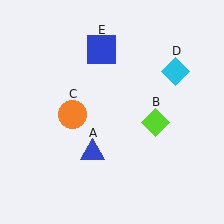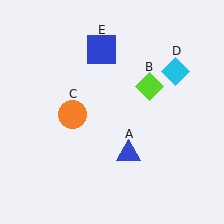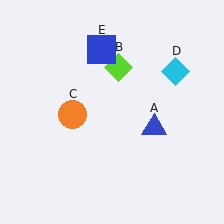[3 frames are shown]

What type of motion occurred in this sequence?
The blue triangle (object A), lime diamond (object B) rotated counterclockwise around the center of the scene.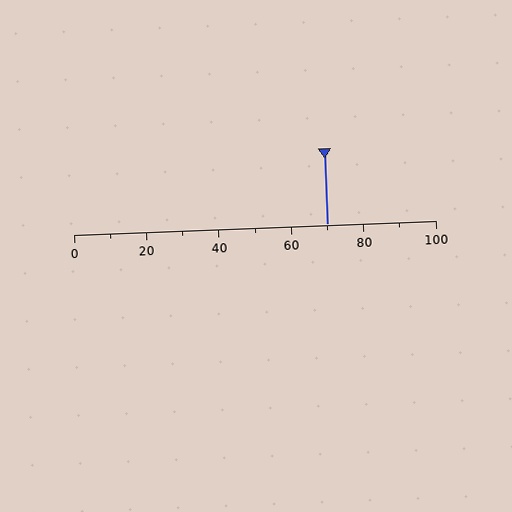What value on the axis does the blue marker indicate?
The marker indicates approximately 70.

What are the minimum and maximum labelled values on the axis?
The axis runs from 0 to 100.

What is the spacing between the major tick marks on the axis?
The major ticks are spaced 20 apart.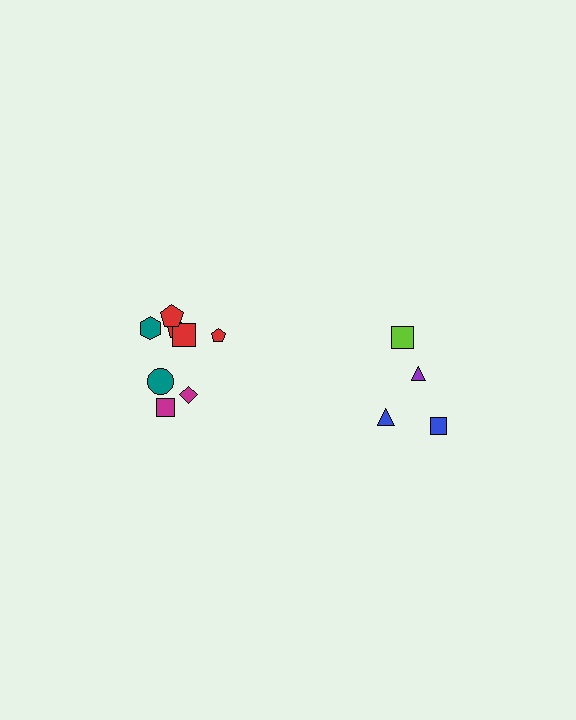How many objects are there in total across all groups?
There are 12 objects.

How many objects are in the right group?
There are 4 objects.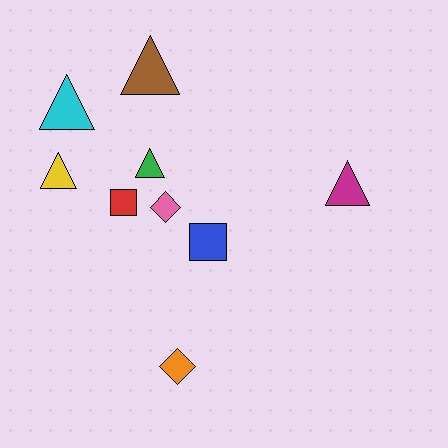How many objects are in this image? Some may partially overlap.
There are 9 objects.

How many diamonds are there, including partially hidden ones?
There are 2 diamonds.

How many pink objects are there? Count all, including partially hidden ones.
There is 1 pink object.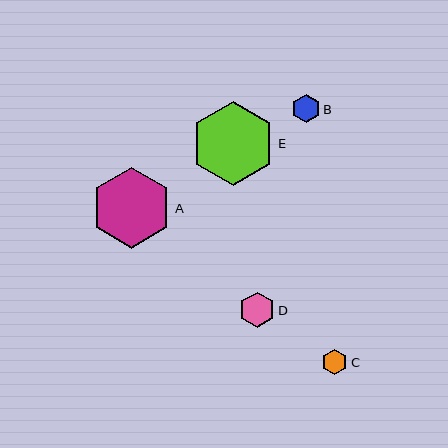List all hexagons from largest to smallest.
From largest to smallest: E, A, D, B, C.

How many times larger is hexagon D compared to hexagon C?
Hexagon D is approximately 1.4 times the size of hexagon C.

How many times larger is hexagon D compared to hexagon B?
Hexagon D is approximately 1.2 times the size of hexagon B.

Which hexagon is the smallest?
Hexagon C is the smallest with a size of approximately 25 pixels.